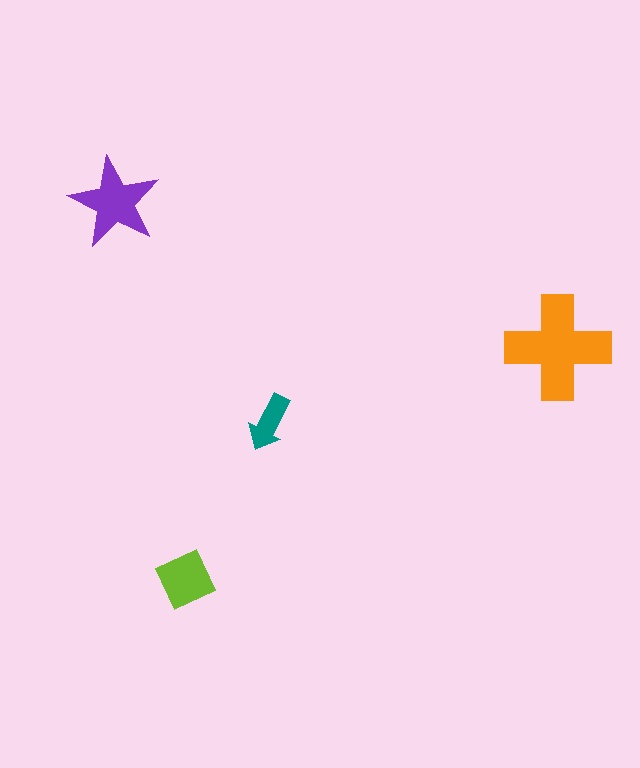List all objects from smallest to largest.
The teal arrow, the lime diamond, the purple star, the orange cross.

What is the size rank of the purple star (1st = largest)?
2nd.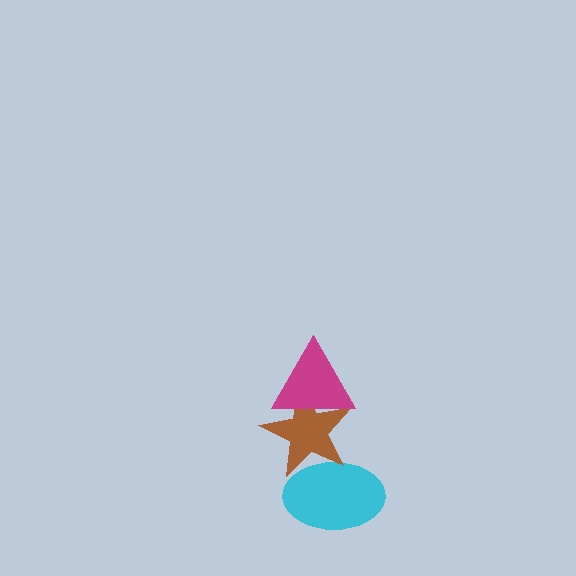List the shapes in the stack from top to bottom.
From top to bottom: the magenta triangle, the brown star, the cyan ellipse.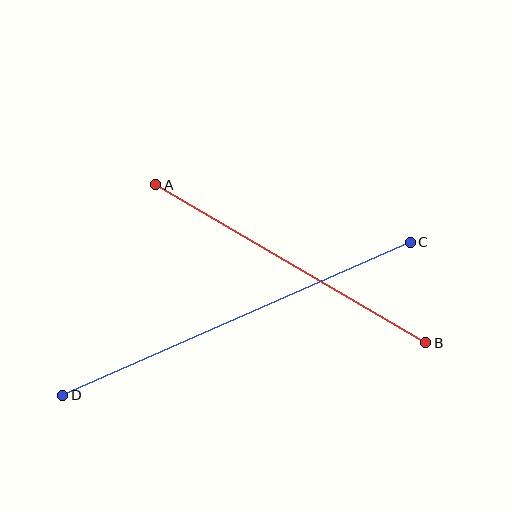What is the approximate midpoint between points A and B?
The midpoint is at approximately (291, 264) pixels.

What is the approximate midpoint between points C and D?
The midpoint is at approximately (237, 319) pixels.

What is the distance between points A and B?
The distance is approximately 313 pixels.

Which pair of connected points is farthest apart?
Points C and D are farthest apart.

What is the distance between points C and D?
The distance is approximately 379 pixels.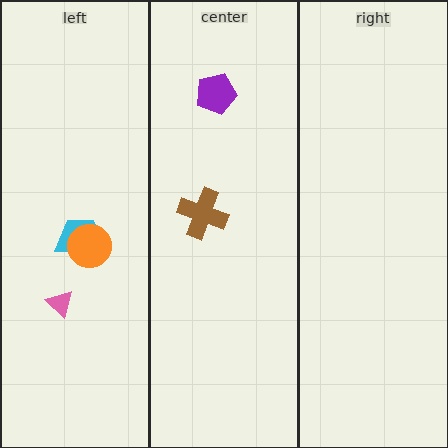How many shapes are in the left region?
3.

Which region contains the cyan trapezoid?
The left region.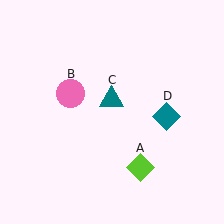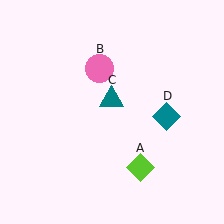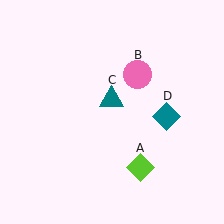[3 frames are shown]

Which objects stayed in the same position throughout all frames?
Lime diamond (object A) and teal triangle (object C) and teal diamond (object D) remained stationary.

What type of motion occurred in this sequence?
The pink circle (object B) rotated clockwise around the center of the scene.